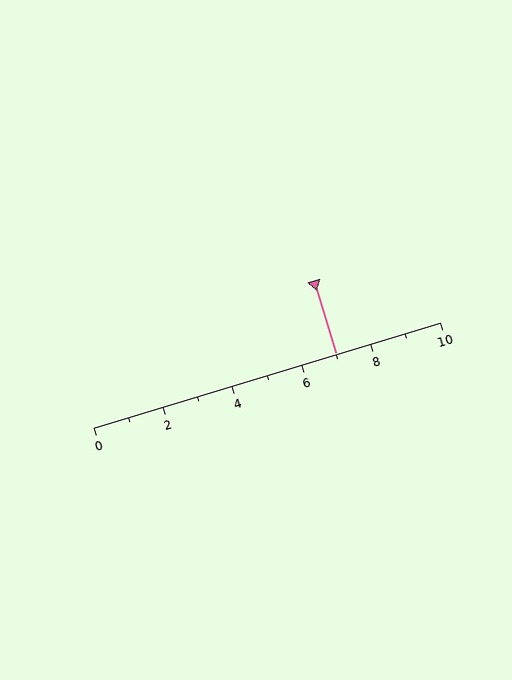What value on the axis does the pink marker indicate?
The marker indicates approximately 7.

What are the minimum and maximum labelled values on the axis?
The axis runs from 0 to 10.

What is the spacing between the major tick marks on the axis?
The major ticks are spaced 2 apart.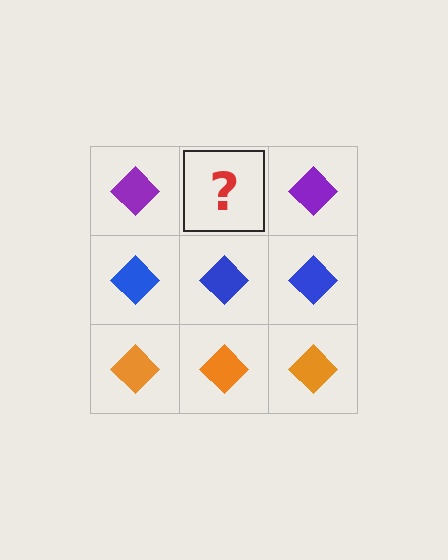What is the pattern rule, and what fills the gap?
The rule is that each row has a consistent color. The gap should be filled with a purple diamond.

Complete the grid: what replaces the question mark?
The question mark should be replaced with a purple diamond.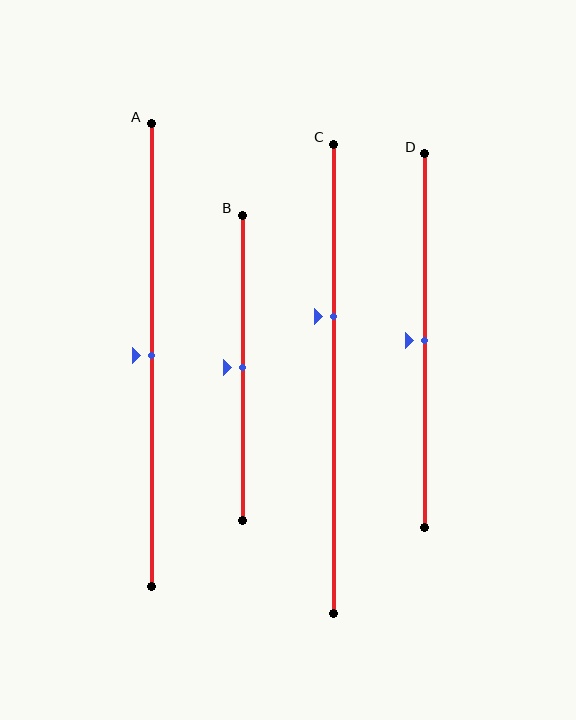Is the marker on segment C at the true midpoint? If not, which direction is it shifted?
No, the marker on segment C is shifted upward by about 13% of the segment length.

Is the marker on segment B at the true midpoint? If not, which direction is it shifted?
Yes, the marker on segment B is at the true midpoint.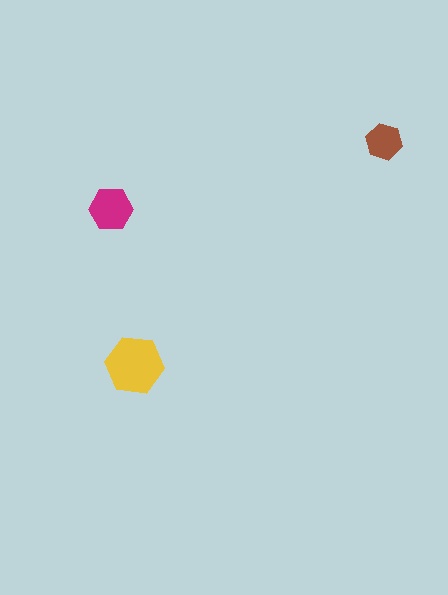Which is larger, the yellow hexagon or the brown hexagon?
The yellow one.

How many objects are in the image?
There are 3 objects in the image.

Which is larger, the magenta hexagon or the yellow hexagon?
The yellow one.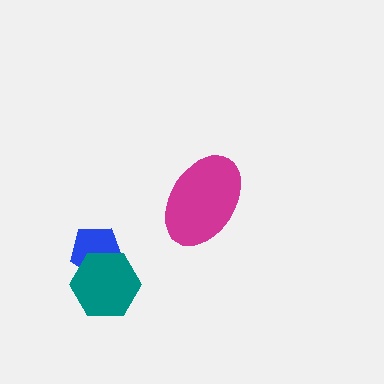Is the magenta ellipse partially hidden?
No, no other shape covers it.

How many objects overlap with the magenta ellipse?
0 objects overlap with the magenta ellipse.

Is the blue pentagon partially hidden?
Yes, it is partially covered by another shape.